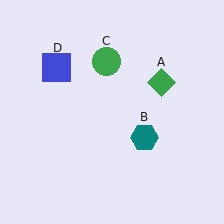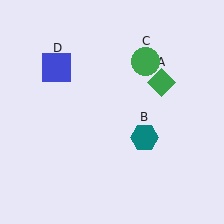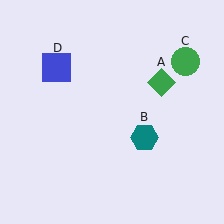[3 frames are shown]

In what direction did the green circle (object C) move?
The green circle (object C) moved right.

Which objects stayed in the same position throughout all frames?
Green diamond (object A) and teal hexagon (object B) and blue square (object D) remained stationary.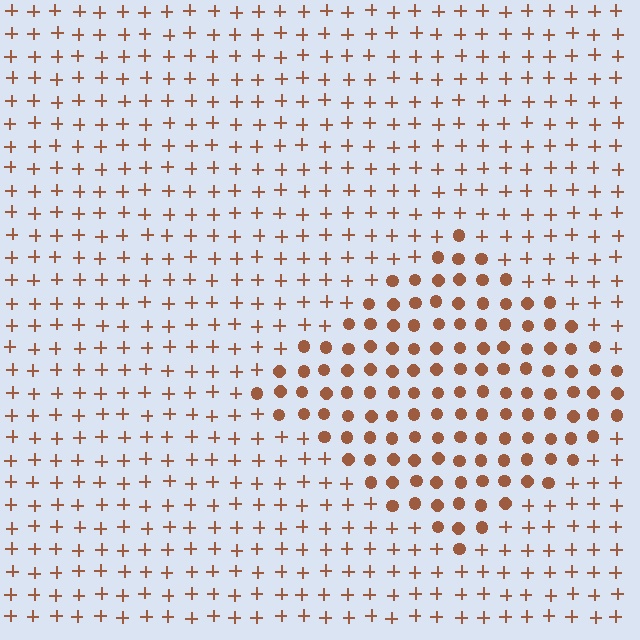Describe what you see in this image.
The image is filled with small brown elements arranged in a uniform grid. A diamond-shaped region contains circles, while the surrounding area contains plus signs. The boundary is defined purely by the change in element shape.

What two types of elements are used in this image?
The image uses circles inside the diamond region and plus signs outside it.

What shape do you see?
I see a diamond.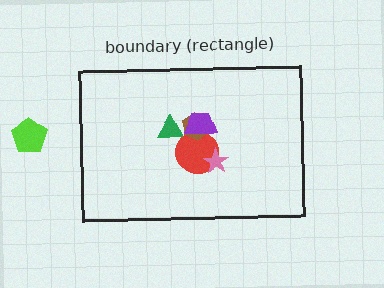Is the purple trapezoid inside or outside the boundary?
Inside.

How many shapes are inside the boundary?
5 inside, 1 outside.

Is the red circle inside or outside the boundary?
Inside.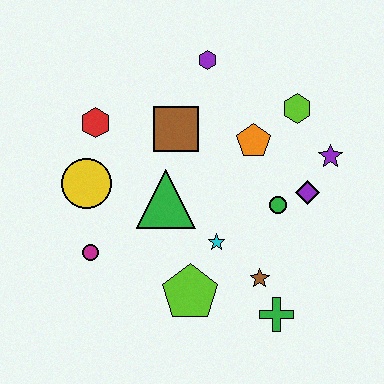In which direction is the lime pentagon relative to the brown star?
The lime pentagon is to the left of the brown star.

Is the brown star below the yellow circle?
Yes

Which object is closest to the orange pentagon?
The lime hexagon is closest to the orange pentagon.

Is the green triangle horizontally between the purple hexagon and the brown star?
No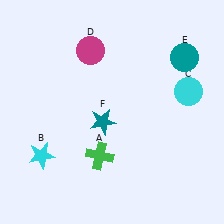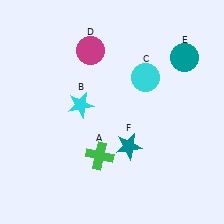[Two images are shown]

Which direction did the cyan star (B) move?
The cyan star (B) moved up.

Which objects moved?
The objects that moved are: the cyan star (B), the cyan circle (C), the teal star (F).